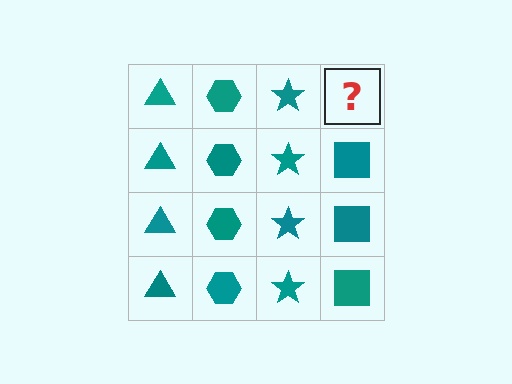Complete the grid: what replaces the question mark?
The question mark should be replaced with a teal square.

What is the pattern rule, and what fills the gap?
The rule is that each column has a consistent shape. The gap should be filled with a teal square.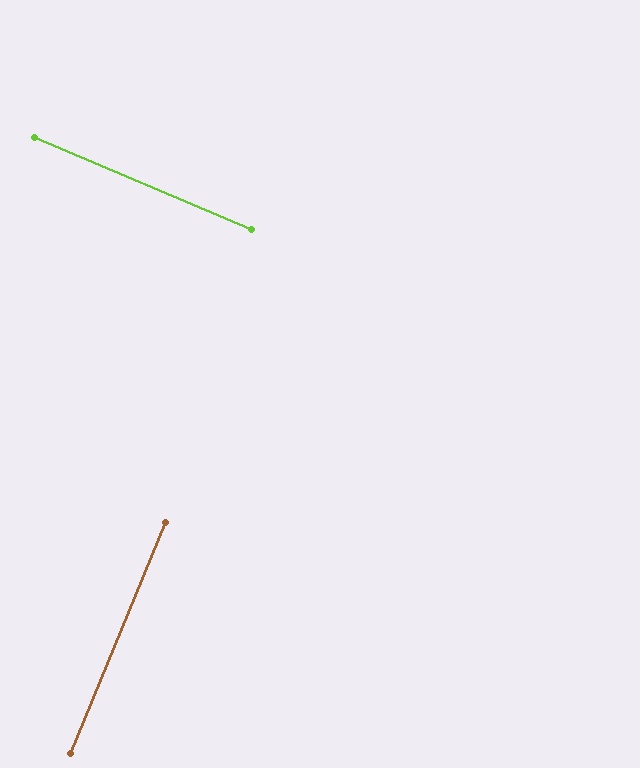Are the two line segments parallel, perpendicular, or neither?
Perpendicular — they meet at approximately 90°.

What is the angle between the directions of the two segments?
Approximately 90 degrees.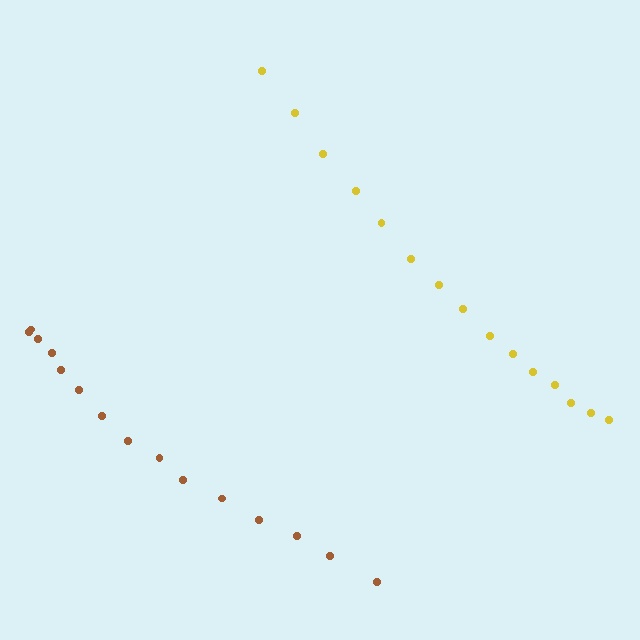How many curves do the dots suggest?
There are 2 distinct paths.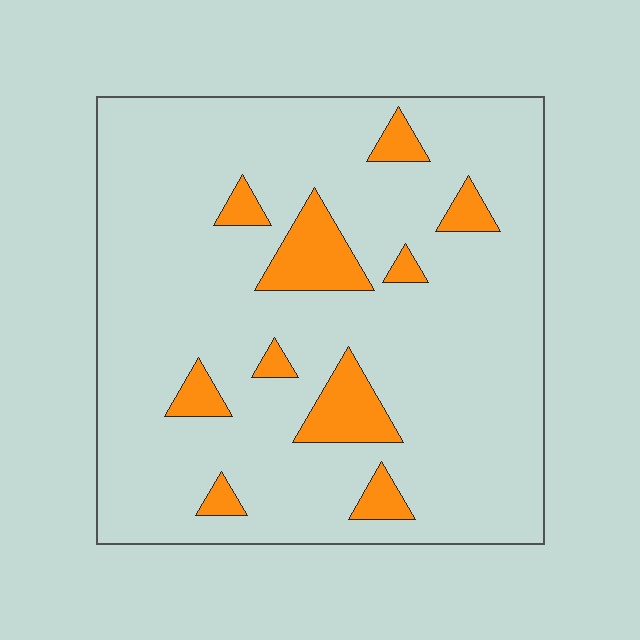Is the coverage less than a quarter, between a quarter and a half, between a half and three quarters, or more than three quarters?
Less than a quarter.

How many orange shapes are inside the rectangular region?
10.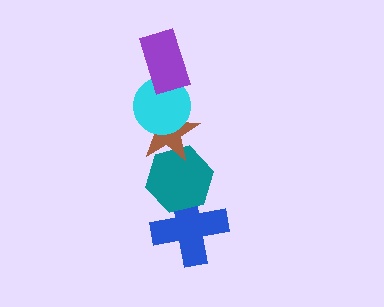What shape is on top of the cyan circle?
The purple rectangle is on top of the cyan circle.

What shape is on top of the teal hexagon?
The brown star is on top of the teal hexagon.